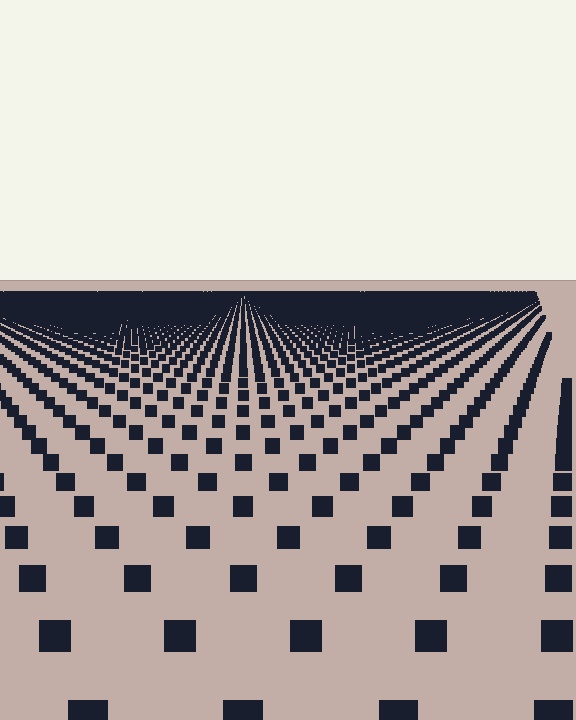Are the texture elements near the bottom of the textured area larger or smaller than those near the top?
Larger. Near the bottom, elements are closer to the viewer and appear at a bigger on-screen size.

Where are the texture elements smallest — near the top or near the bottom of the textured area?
Near the top.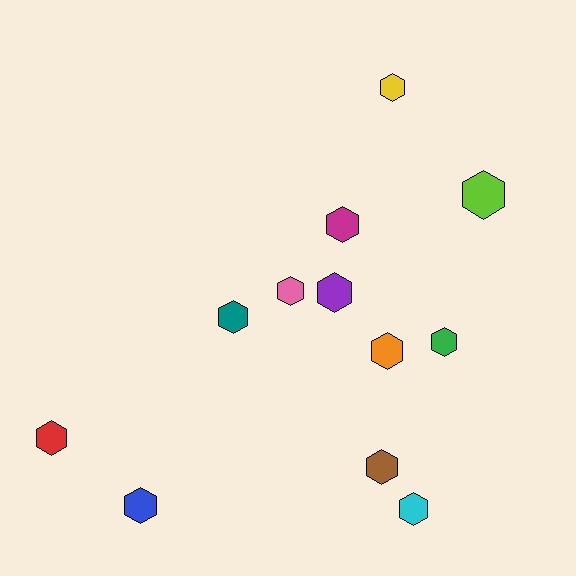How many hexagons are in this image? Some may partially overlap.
There are 12 hexagons.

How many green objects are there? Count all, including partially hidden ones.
There is 1 green object.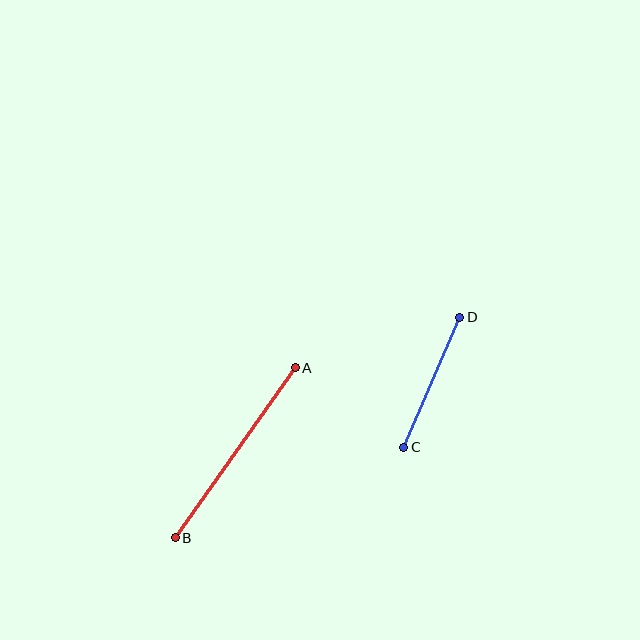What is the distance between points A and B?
The distance is approximately 208 pixels.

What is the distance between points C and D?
The distance is approximately 141 pixels.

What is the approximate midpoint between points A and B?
The midpoint is at approximately (235, 453) pixels.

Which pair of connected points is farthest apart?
Points A and B are farthest apart.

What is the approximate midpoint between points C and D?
The midpoint is at approximately (432, 382) pixels.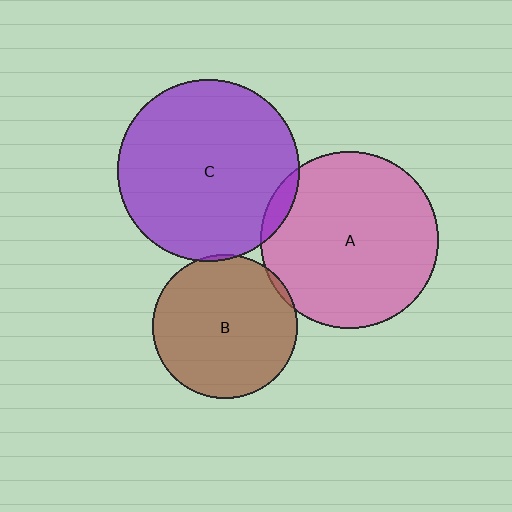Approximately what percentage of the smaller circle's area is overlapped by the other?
Approximately 5%.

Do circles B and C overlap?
Yes.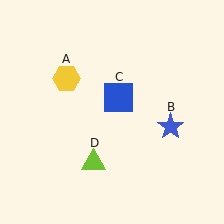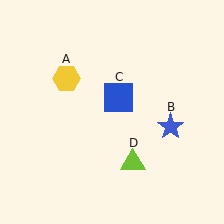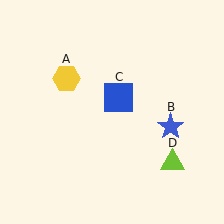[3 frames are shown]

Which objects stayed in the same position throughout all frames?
Yellow hexagon (object A) and blue star (object B) and blue square (object C) remained stationary.